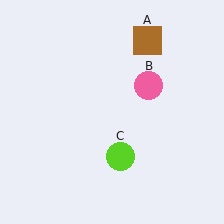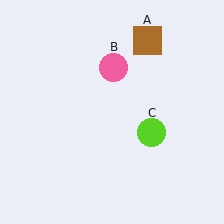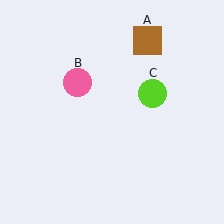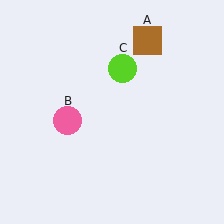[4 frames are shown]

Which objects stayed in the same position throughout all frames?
Brown square (object A) remained stationary.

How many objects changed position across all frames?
2 objects changed position: pink circle (object B), lime circle (object C).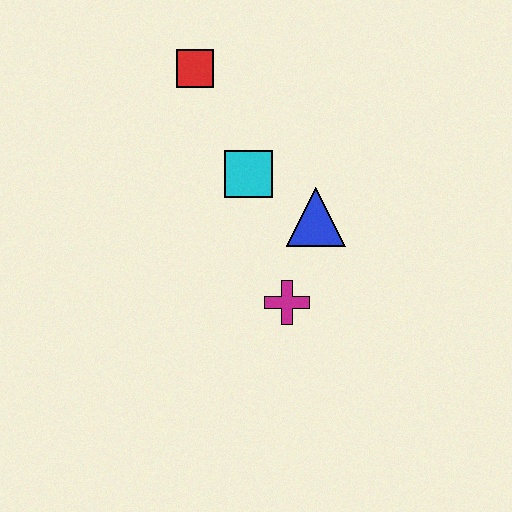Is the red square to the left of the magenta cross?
Yes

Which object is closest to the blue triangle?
The cyan square is closest to the blue triangle.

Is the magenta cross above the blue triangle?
No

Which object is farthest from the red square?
The magenta cross is farthest from the red square.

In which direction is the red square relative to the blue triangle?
The red square is above the blue triangle.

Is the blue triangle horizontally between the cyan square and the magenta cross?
No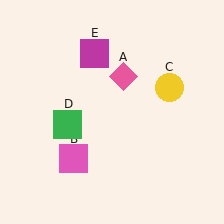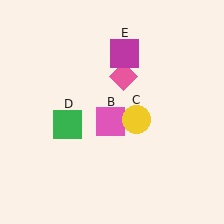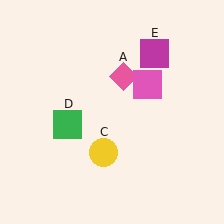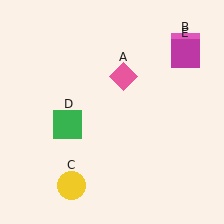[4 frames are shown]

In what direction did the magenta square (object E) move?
The magenta square (object E) moved right.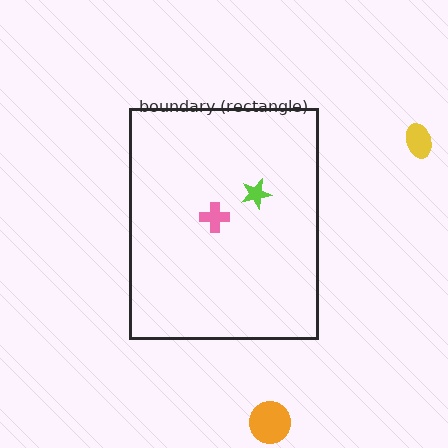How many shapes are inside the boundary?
2 inside, 2 outside.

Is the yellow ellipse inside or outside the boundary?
Outside.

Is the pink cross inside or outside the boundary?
Inside.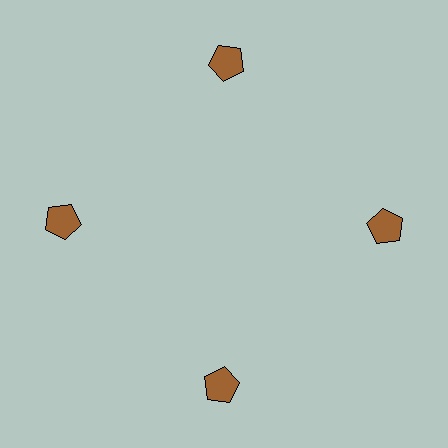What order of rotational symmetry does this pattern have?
This pattern has 4-fold rotational symmetry.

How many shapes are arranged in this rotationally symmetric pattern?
There are 4 shapes, arranged in 4 groups of 1.